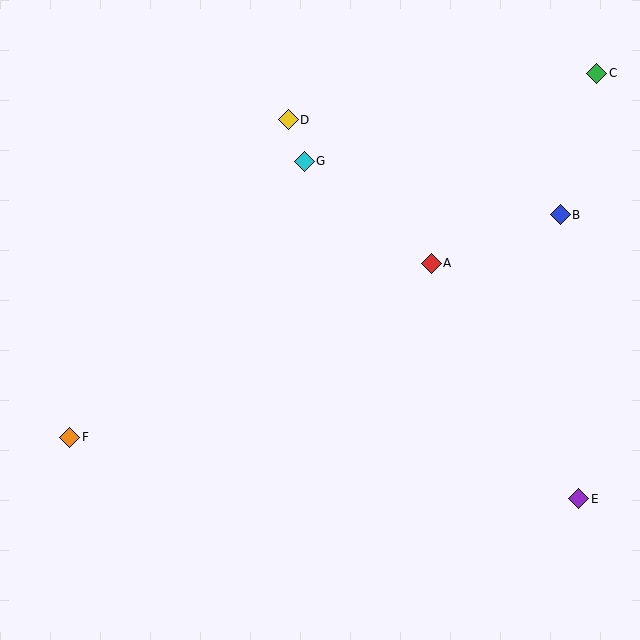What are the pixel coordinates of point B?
Point B is at (560, 215).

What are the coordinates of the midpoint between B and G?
The midpoint between B and G is at (432, 188).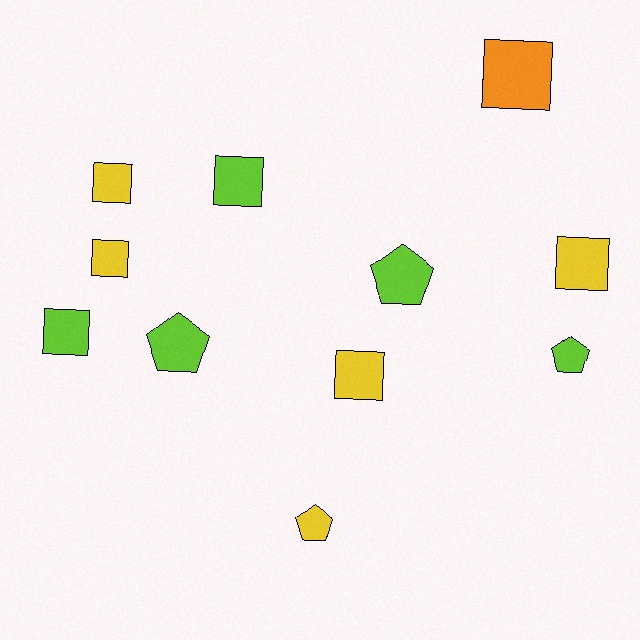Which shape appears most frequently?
Square, with 7 objects.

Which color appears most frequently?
Lime, with 5 objects.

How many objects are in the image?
There are 11 objects.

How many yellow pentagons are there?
There is 1 yellow pentagon.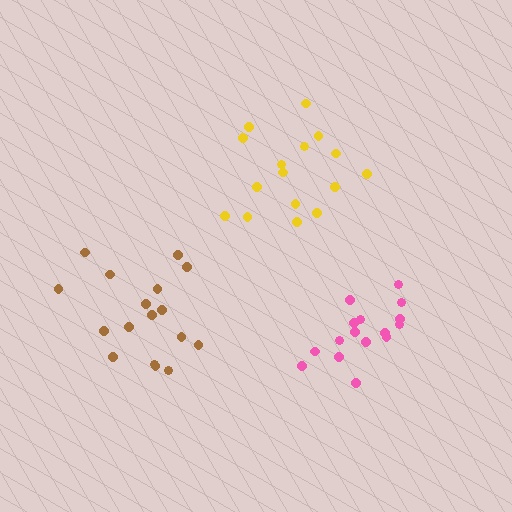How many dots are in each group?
Group 1: 17 dots, Group 2: 16 dots, Group 3: 16 dots (49 total).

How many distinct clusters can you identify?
There are 3 distinct clusters.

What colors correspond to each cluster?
The clusters are colored: brown, yellow, pink.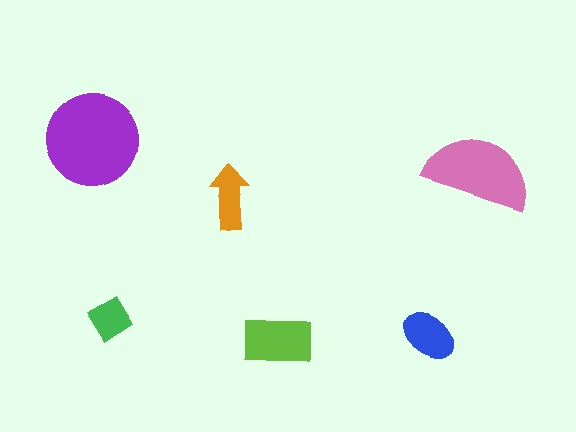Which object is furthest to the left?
The purple circle is leftmost.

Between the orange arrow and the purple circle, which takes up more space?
The purple circle.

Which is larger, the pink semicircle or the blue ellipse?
The pink semicircle.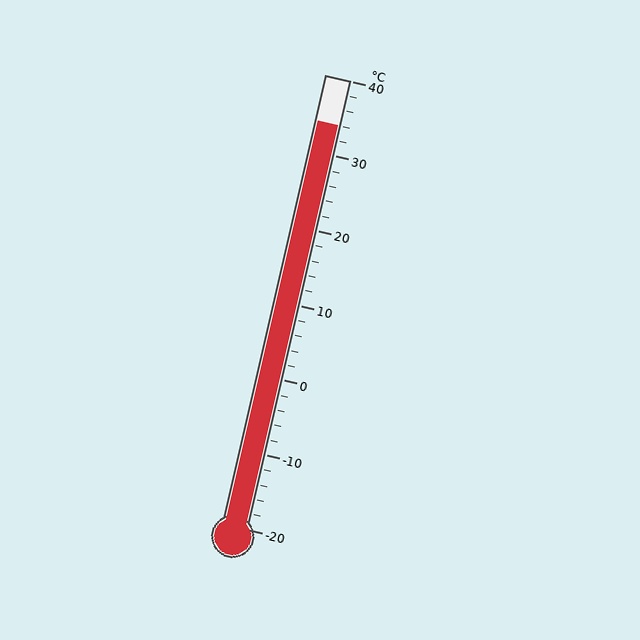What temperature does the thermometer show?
The thermometer shows approximately 34°C.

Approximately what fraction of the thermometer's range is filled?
The thermometer is filled to approximately 90% of its range.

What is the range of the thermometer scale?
The thermometer scale ranges from -20°C to 40°C.